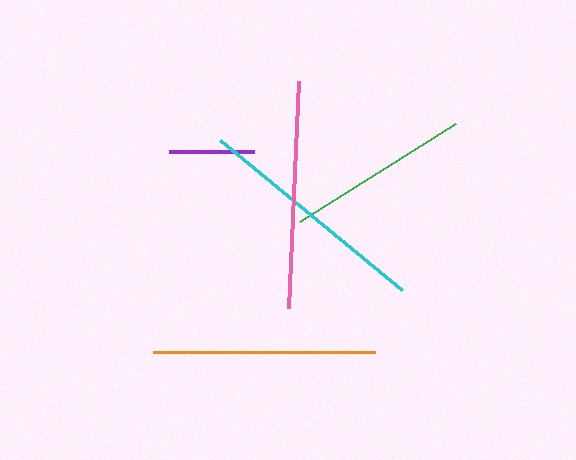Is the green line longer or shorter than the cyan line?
The cyan line is longer than the green line.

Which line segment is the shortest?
The purple line is the shortest at approximately 86 pixels.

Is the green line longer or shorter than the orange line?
The orange line is longer than the green line.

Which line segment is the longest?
The cyan line is the longest at approximately 236 pixels.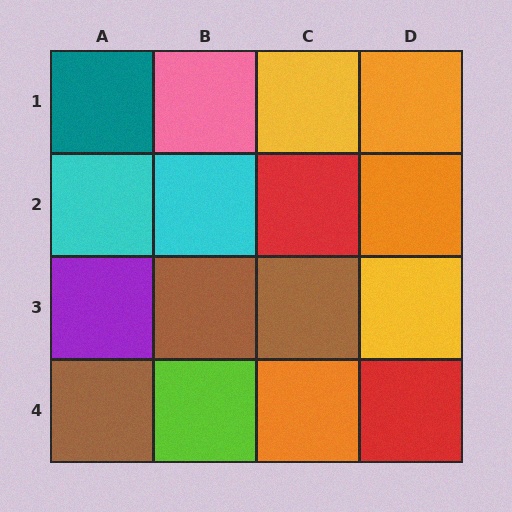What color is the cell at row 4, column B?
Lime.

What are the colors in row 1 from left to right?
Teal, pink, yellow, orange.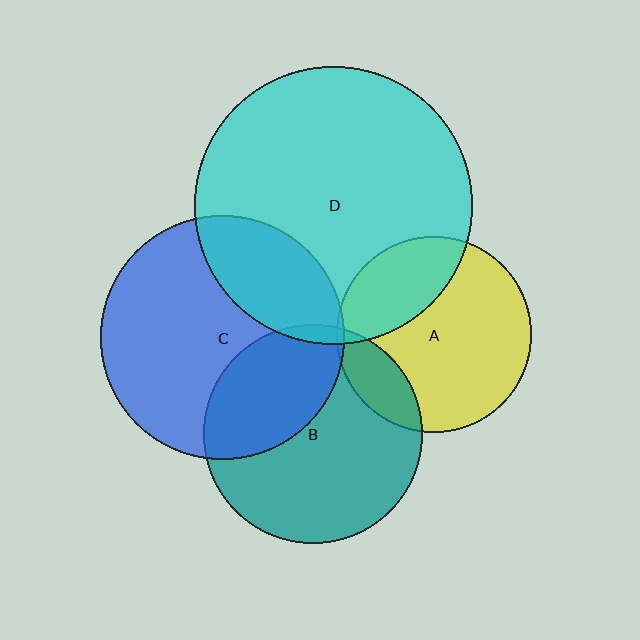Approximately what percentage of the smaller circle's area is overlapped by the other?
Approximately 15%.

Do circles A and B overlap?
Yes.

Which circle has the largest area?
Circle D (cyan).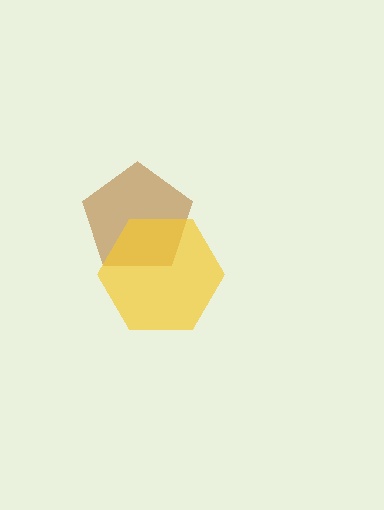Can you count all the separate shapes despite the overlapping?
Yes, there are 2 separate shapes.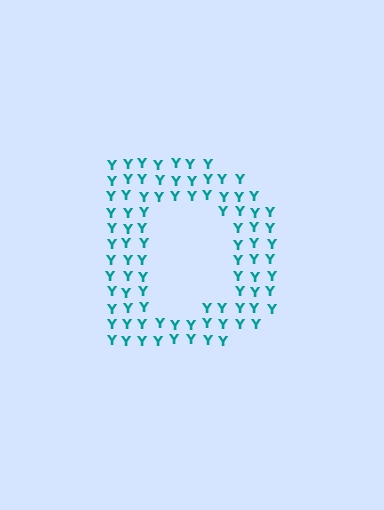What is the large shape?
The large shape is the letter D.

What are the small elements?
The small elements are letter Y's.